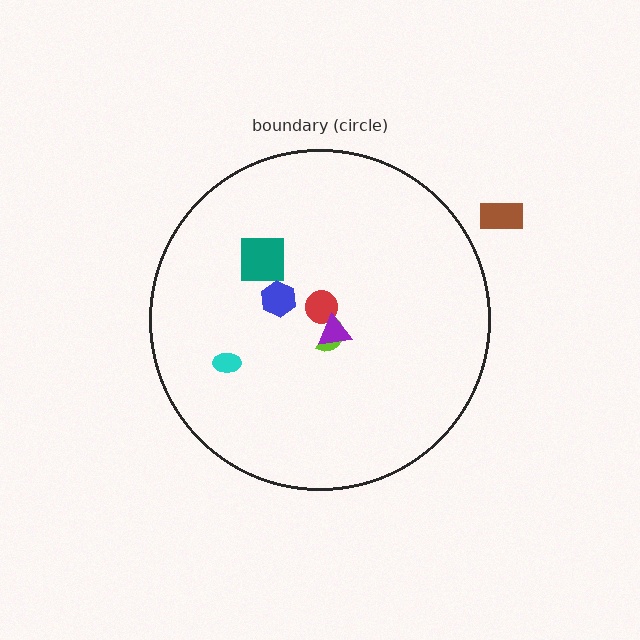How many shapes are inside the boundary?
6 inside, 1 outside.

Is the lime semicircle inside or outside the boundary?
Inside.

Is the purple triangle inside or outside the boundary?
Inside.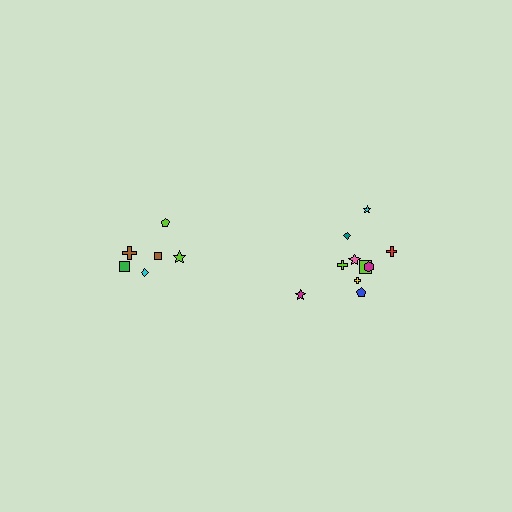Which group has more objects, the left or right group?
The right group.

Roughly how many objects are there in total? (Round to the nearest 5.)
Roughly 15 objects in total.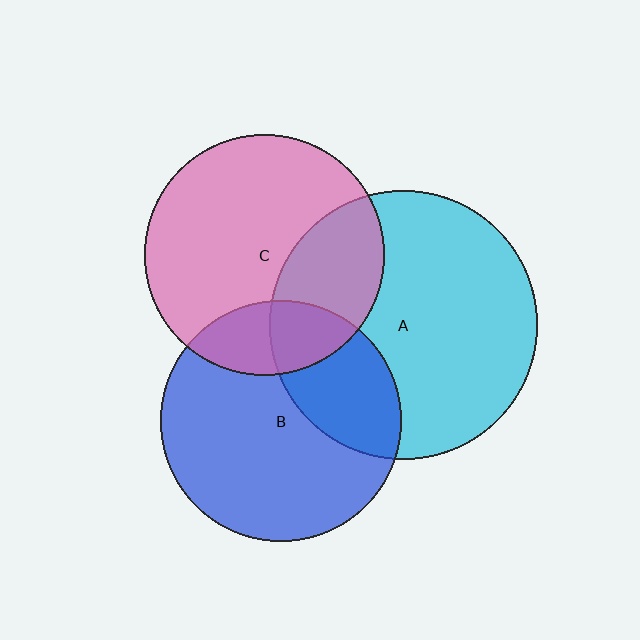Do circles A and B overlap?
Yes.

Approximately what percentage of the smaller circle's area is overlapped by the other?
Approximately 30%.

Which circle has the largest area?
Circle A (cyan).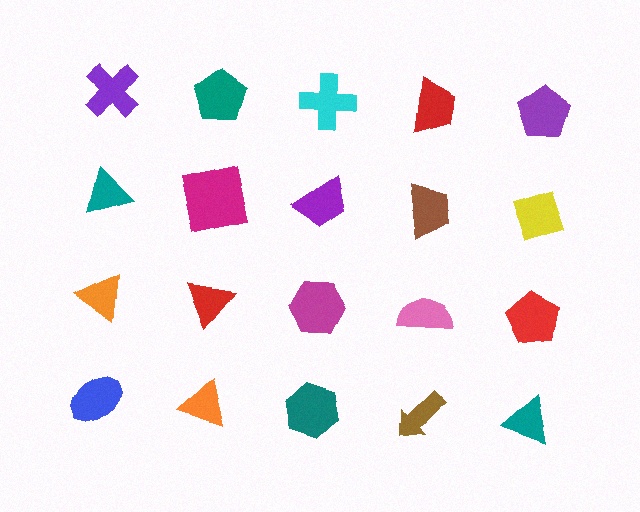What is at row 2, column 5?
A yellow diamond.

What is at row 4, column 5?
A teal triangle.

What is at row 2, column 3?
A purple trapezoid.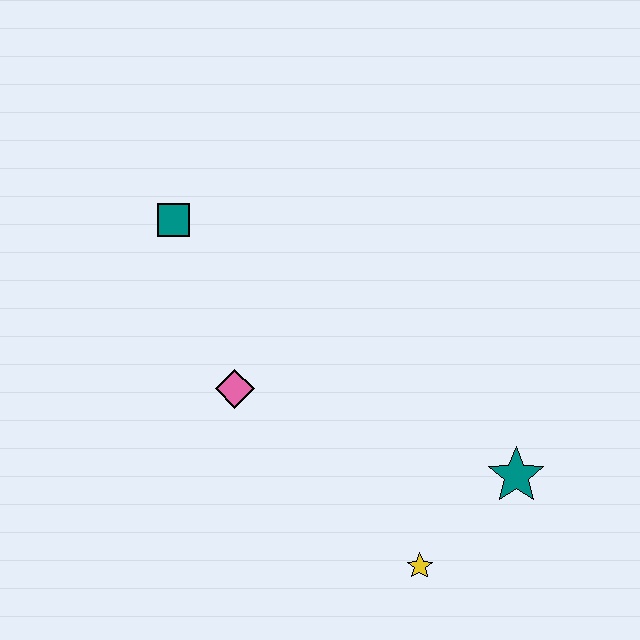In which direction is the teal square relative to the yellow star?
The teal square is above the yellow star.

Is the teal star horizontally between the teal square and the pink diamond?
No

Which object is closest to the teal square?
The pink diamond is closest to the teal square.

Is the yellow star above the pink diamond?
No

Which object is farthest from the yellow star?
The teal square is farthest from the yellow star.